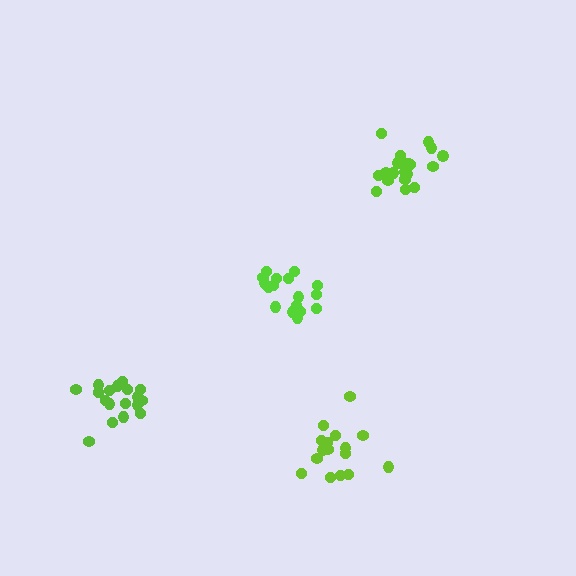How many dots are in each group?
Group 1: 20 dots, Group 2: 18 dots, Group 3: 19 dots, Group 4: 16 dots (73 total).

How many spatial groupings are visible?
There are 4 spatial groupings.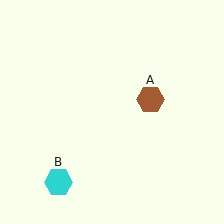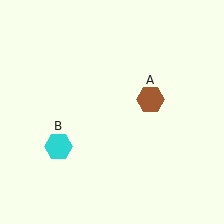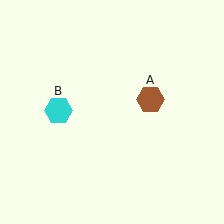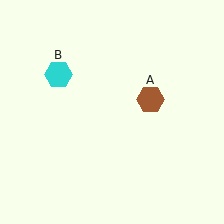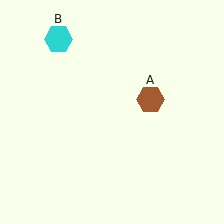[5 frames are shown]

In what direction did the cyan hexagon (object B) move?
The cyan hexagon (object B) moved up.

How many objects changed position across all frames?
1 object changed position: cyan hexagon (object B).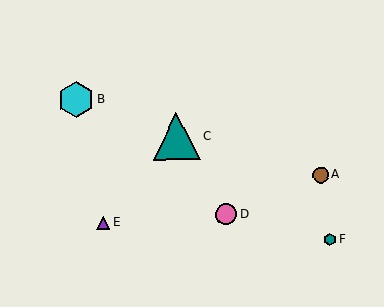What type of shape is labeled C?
Shape C is a teal triangle.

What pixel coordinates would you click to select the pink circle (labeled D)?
Click at (226, 214) to select the pink circle D.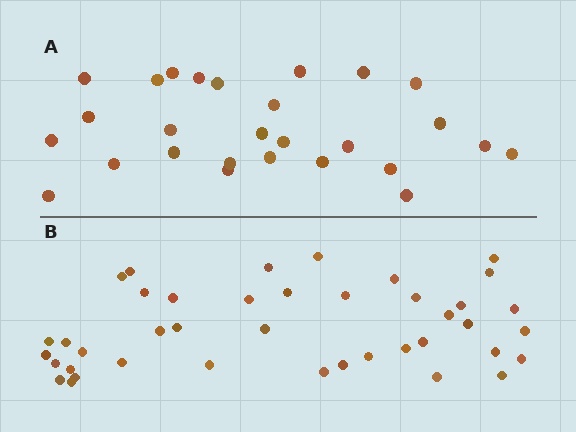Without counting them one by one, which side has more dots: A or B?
Region B (the bottom region) has more dots.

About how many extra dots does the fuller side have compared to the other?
Region B has approximately 15 more dots than region A.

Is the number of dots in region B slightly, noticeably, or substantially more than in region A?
Region B has substantially more. The ratio is roughly 1.5 to 1.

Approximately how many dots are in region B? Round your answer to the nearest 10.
About 40 dots. (The exact count is 41, which rounds to 40.)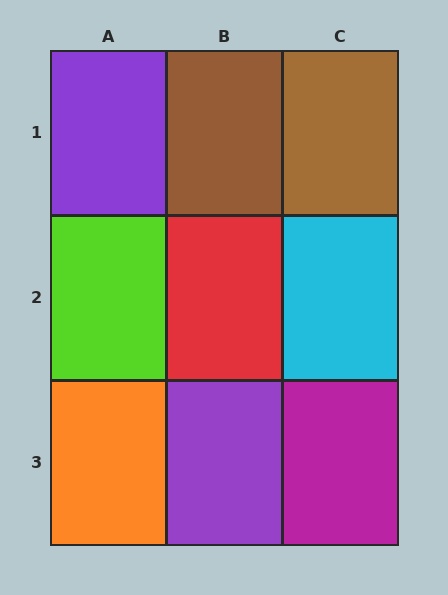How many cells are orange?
1 cell is orange.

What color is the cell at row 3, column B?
Purple.